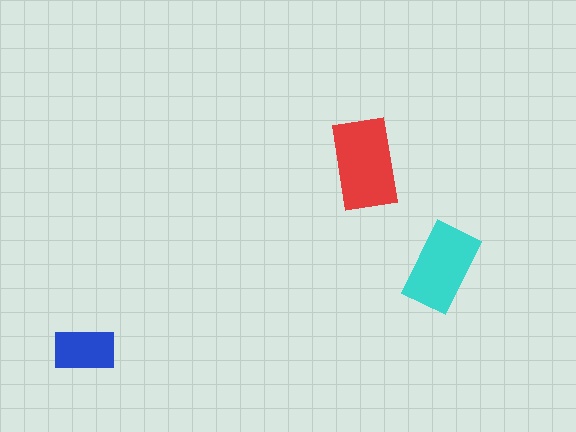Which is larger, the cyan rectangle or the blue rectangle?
The cyan one.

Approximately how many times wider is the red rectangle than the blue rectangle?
About 1.5 times wider.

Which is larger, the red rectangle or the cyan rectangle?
The red one.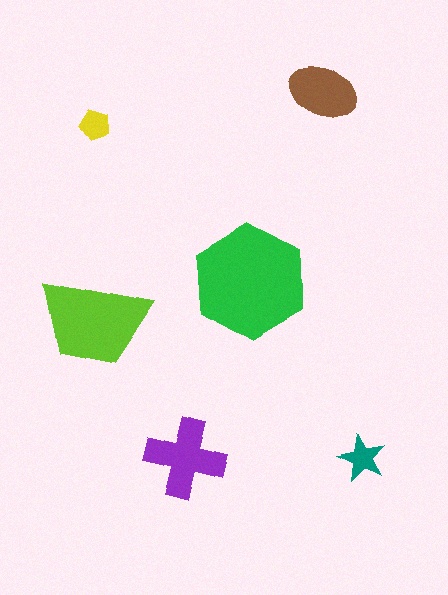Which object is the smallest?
The yellow pentagon.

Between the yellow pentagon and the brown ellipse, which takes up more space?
The brown ellipse.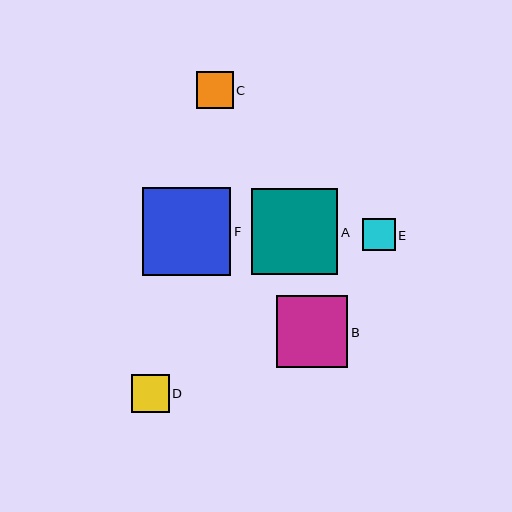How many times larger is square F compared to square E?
Square F is approximately 2.7 times the size of square E.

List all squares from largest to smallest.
From largest to smallest: F, A, B, D, C, E.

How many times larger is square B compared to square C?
Square B is approximately 2.0 times the size of square C.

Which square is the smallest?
Square E is the smallest with a size of approximately 32 pixels.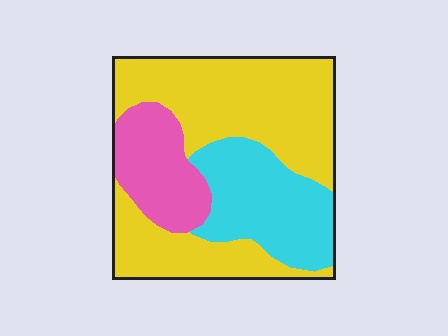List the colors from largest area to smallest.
From largest to smallest: yellow, cyan, pink.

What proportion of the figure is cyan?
Cyan covers about 25% of the figure.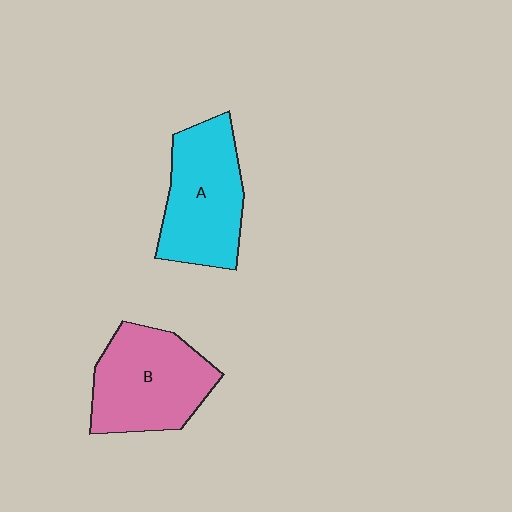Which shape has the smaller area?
Shape A (cyan).